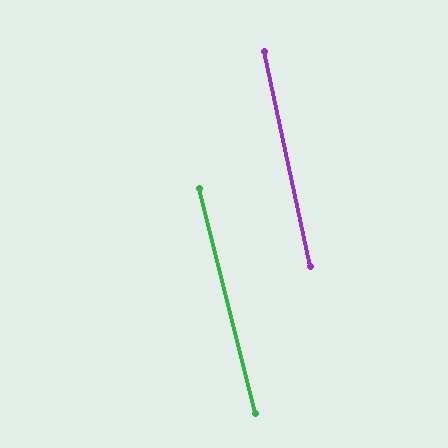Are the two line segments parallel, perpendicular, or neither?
Parallel — their directions differ by only 1.7°.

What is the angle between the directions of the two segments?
Approximately 2 degrees.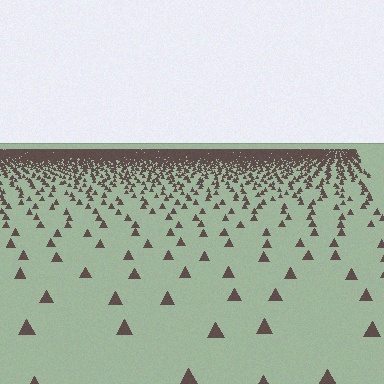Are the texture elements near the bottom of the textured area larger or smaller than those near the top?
Larger. Near the bottom, elements are closer to the viewer and appear at a bigger on-screen size.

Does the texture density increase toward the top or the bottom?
Density increases toward the top.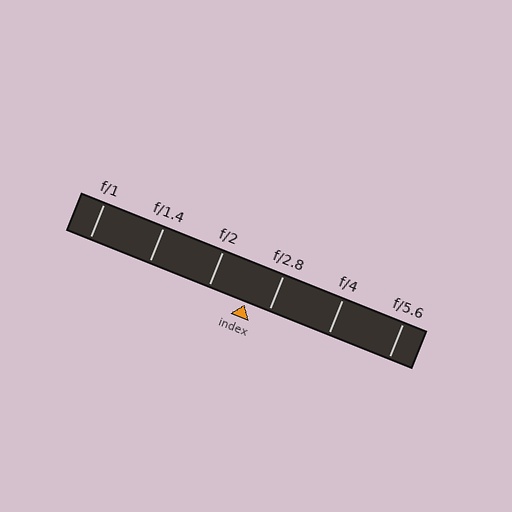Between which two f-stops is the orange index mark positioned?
The index mark is between f/2 and f/2.8.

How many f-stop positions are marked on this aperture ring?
There are 6 f-stop positions marked.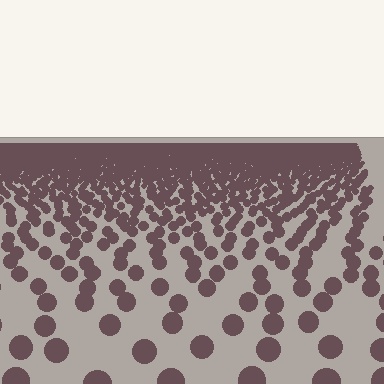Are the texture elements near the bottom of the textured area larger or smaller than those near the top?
Larger. Near the bottom, elements are closer to the viewer and appear at a bigger on-screen size.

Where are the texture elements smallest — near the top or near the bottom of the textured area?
Near the top.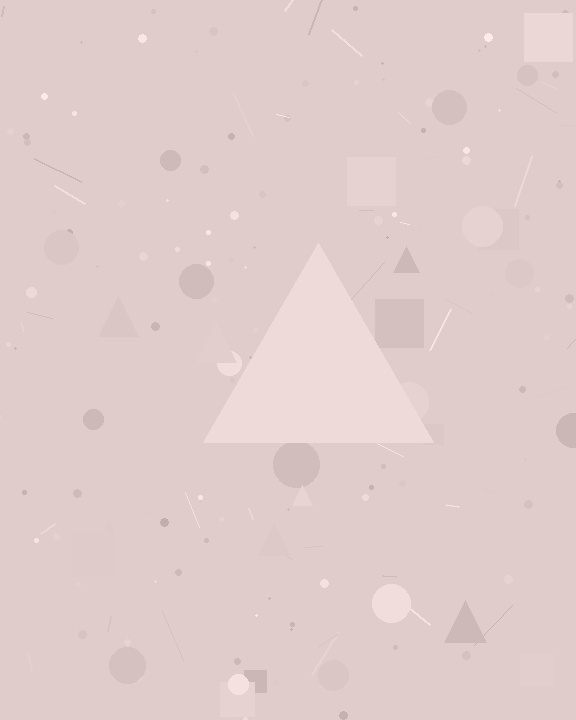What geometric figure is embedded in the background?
A triangle is embedded in the background.